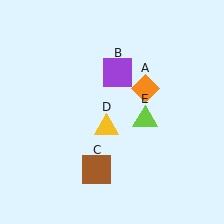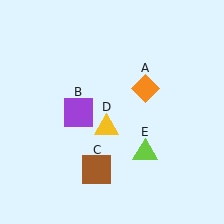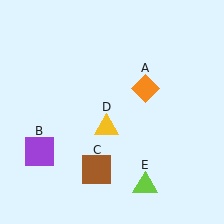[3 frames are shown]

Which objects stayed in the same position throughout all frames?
Orange diamond (object A) and brown square (object C) and yellow triangle (object D) remained stationary.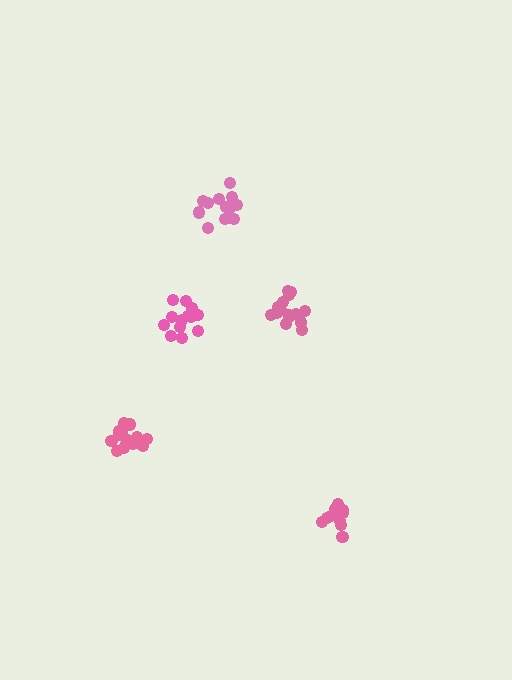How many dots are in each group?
Group 1: 13 dots, Group 2: 15 dots, Group 3: 13 dots, Group 4: 15 dots, Group 5: 13 dots (69 total).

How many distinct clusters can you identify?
There are 5 distinct clusters.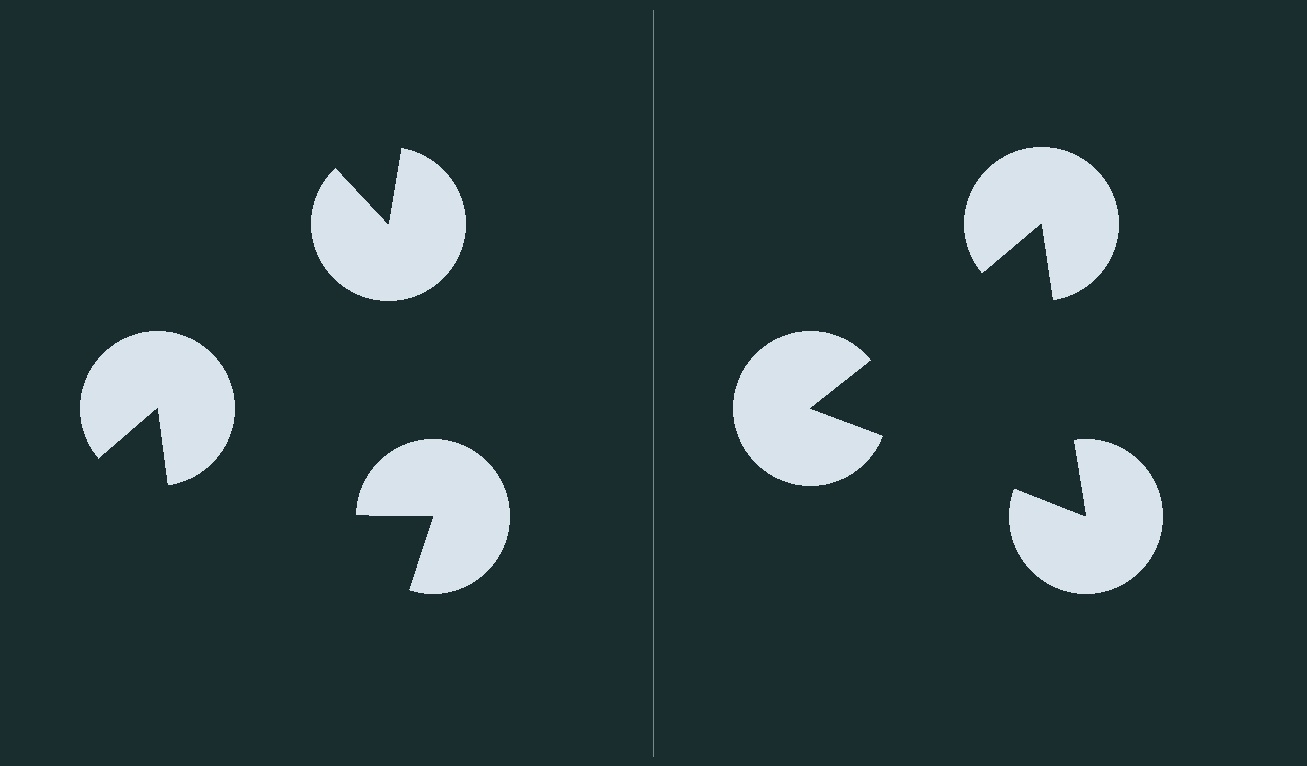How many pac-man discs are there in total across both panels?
6 — 3 on each side.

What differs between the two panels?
The pac-man discs are positioned identically on both sides; only the wedge orientations differ. On the right they align to a triangle; on the left they are misaligned.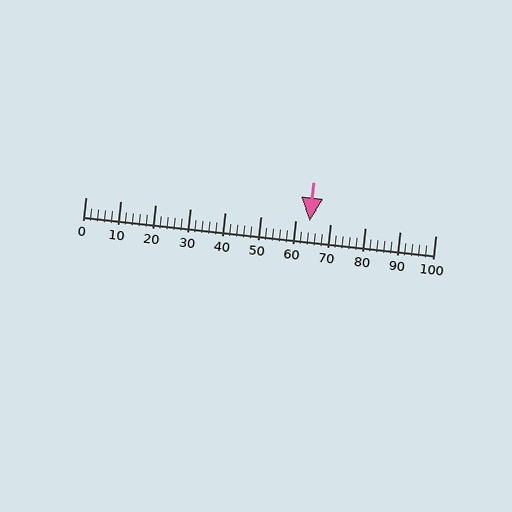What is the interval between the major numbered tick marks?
The major tick marks are spaced 10 units apart.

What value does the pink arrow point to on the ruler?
The pink arrow points to approximately 64.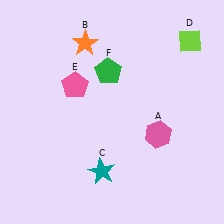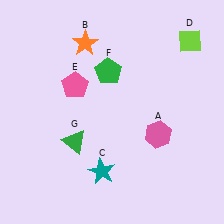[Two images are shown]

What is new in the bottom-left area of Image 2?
A green triangle (G) was added in the bottom-left area of Image 2.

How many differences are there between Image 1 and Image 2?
There is 1 difference between the two images.